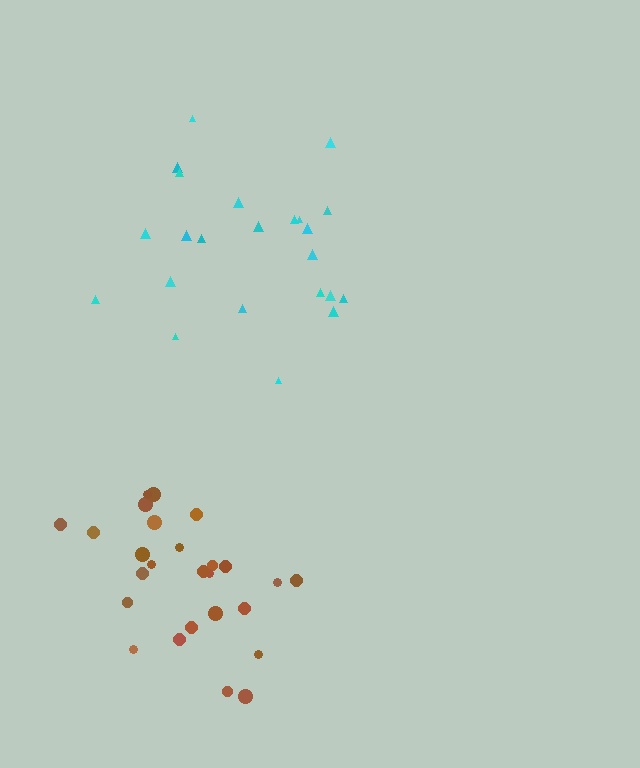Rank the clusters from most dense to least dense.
cyan, brown.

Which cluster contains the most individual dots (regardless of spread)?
Brown (26).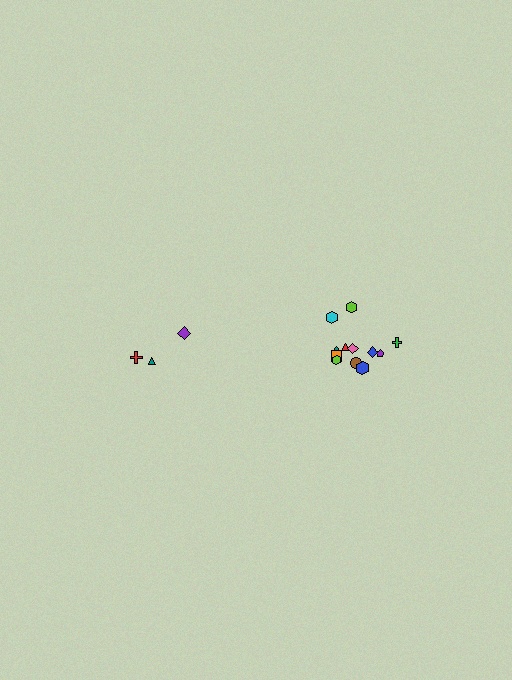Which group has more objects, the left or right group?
The right group.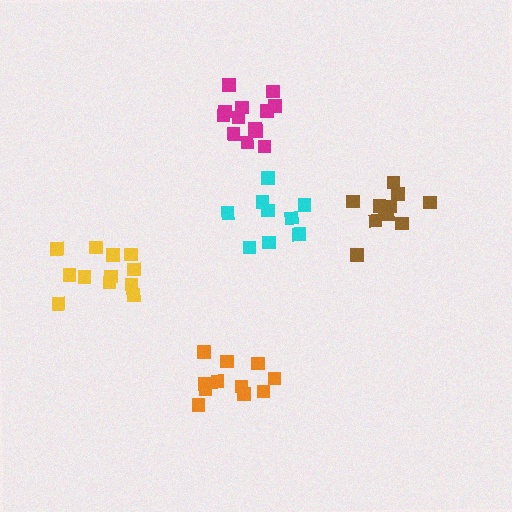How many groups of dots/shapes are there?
There are 5 groups.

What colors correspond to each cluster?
The clusters are colored: cyan, orange, magenta, yellow, brown.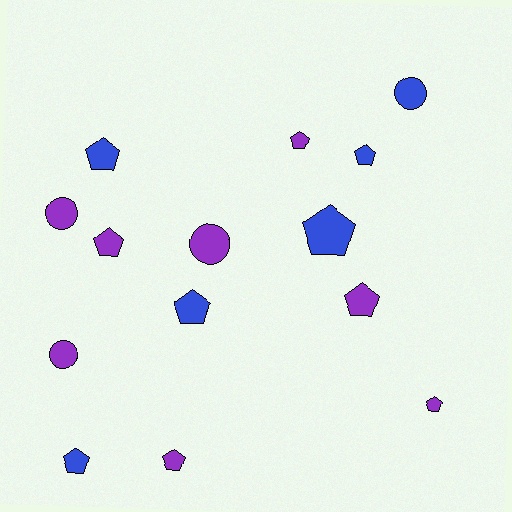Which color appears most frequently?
Purple, with 8 objects.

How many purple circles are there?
There are 3 purple circles.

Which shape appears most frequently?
Pentagon, with 10 objects.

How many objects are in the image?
There are 14 objects.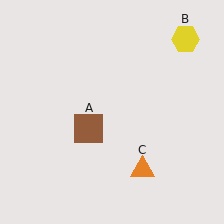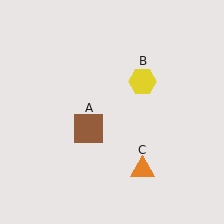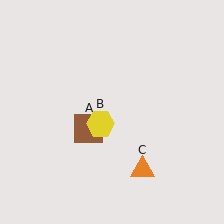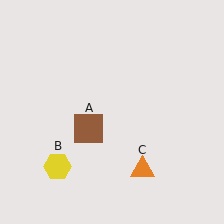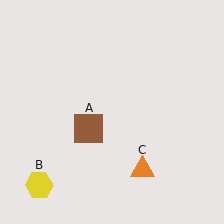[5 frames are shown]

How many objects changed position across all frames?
1 object changed position: yellow hexagon (object B).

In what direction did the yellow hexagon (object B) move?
The yellow hexagon (object B) moved down and to the left.